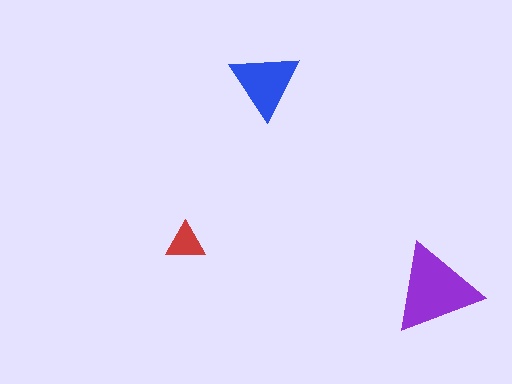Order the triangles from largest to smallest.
the purple one, the blue one, the red one.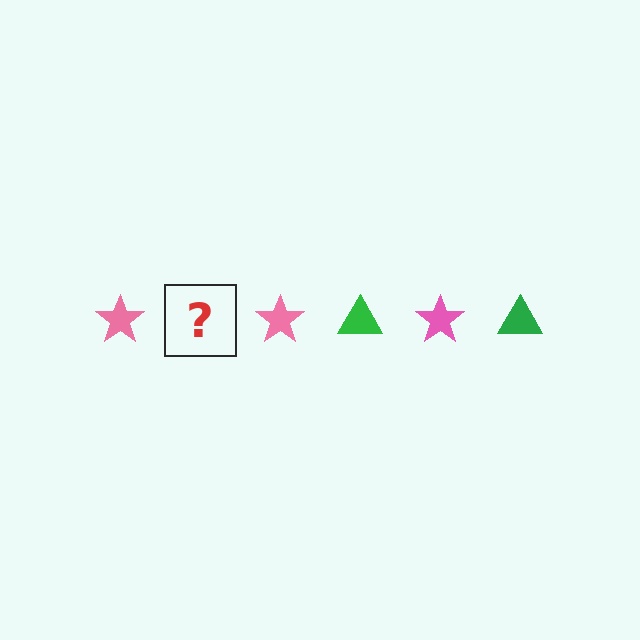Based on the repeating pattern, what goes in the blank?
The blank should be a green triangle.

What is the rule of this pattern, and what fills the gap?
The rule is that the pattern alternates between pink star and green triangle. The gap should be filled with a green triangle.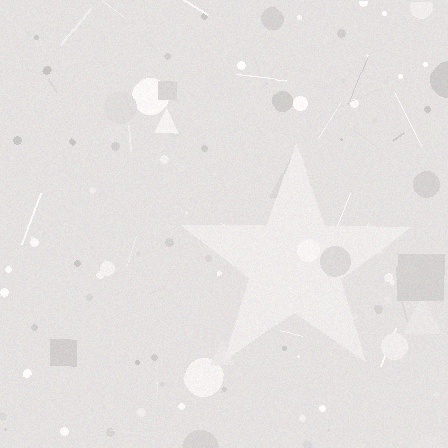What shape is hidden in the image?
A star is hidden in the image.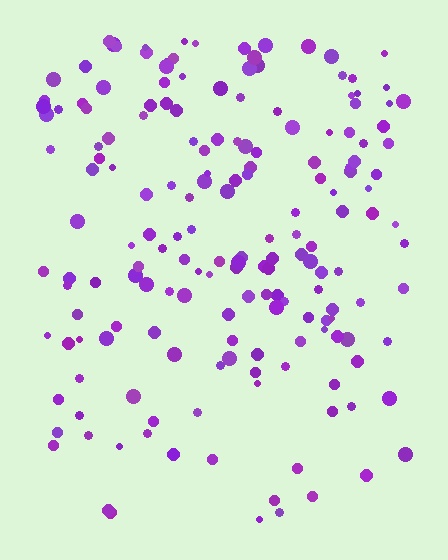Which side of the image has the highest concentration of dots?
The top.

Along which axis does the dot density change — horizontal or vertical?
Vertical.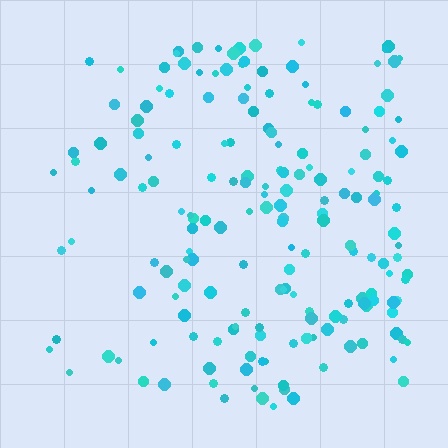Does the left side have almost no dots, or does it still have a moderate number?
Still a moderate number, just noticeably fewer than the right.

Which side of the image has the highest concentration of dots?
The right.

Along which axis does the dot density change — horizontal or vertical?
Horizontal.